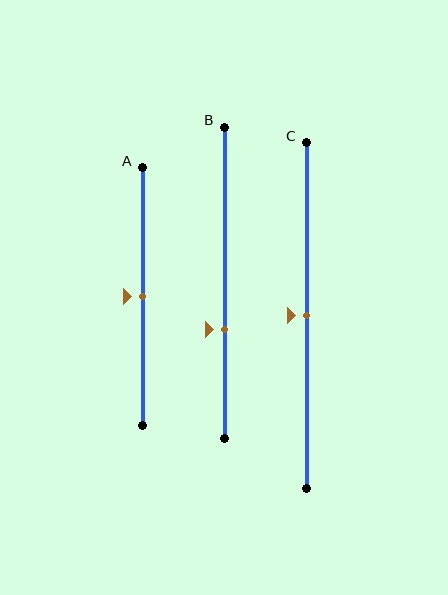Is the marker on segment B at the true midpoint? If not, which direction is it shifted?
No, the marker on segment B is shifted downward by about 15% of the segment length.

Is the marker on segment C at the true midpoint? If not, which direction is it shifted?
Yes, the marker on segment C is at the true midpoint.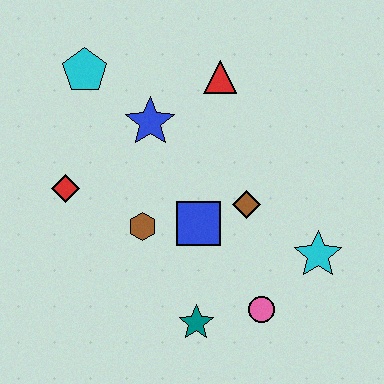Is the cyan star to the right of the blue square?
Yes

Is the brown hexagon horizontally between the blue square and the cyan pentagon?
Yes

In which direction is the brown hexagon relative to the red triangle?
The brown hexagon is below the red triangle.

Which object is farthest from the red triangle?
The teal star is farthest from the red triangle.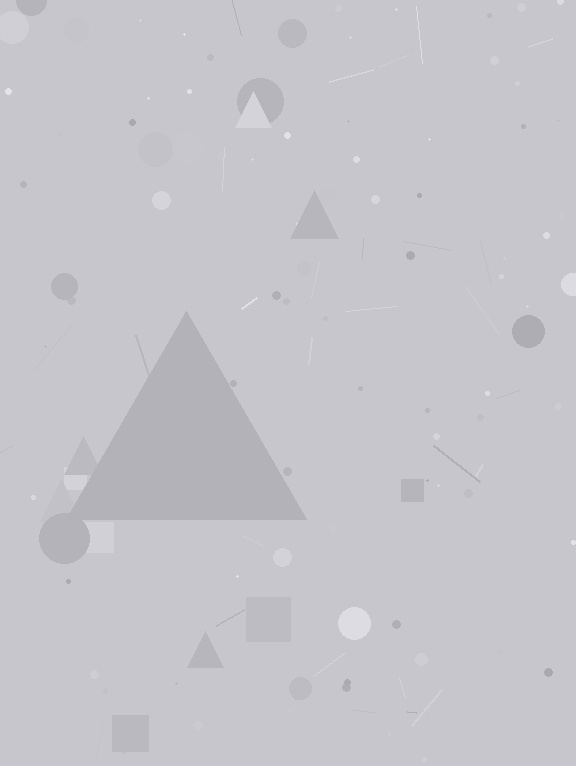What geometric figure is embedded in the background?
A triangle is embedded in the background.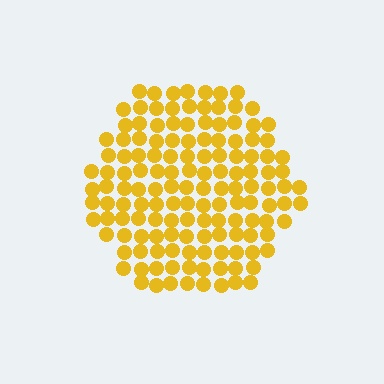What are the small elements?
The small elements are circles.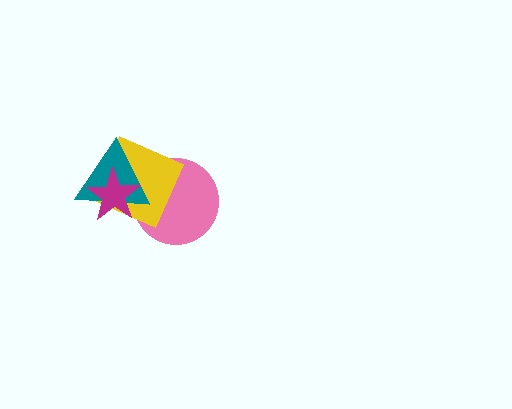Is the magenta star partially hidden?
No, no other shape covers it.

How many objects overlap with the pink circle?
3 objects overlap with the pink circle.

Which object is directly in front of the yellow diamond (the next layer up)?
The teal triangle is directly in front of the yellow diamond.